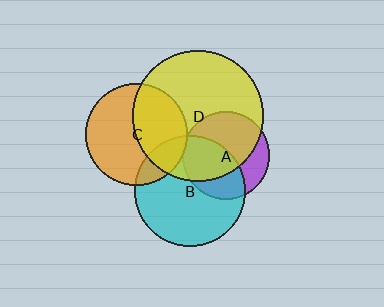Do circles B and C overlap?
Yes.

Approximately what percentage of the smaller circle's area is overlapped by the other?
Approximately 15%.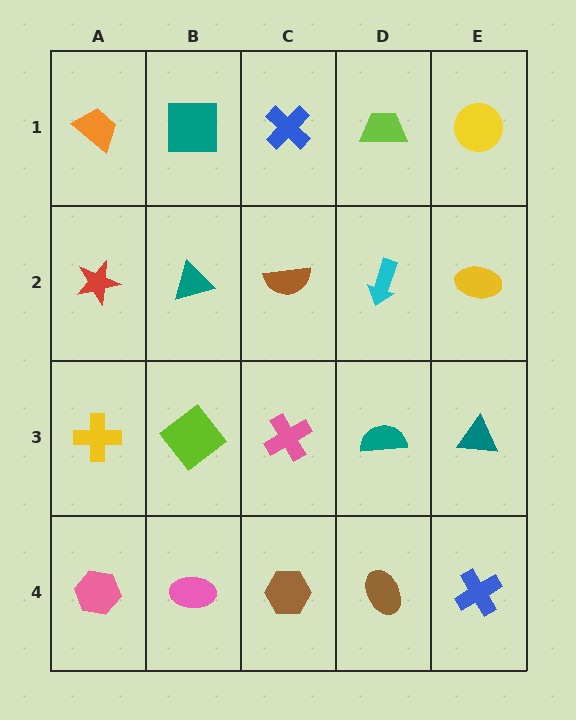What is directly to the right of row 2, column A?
A teal triangle.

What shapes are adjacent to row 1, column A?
A red star (row 2, column A), a teal square (row 1, column B).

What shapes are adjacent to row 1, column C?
A brown semicircle (row 2, column C), a teal square (row 1, column B), a lime trapezoid (row 1, column D).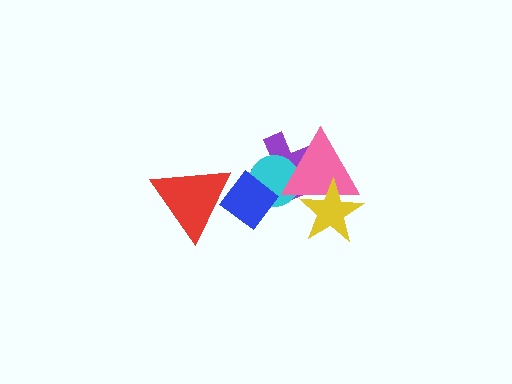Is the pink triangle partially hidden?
Yes, it is partially covered by another shape.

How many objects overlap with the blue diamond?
3 objects overlap with the blue diamond.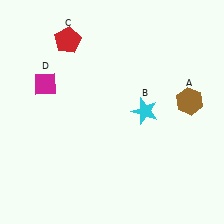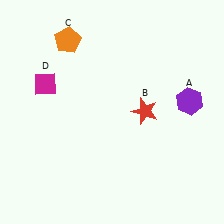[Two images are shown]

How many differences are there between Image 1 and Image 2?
There are 3 differences between the two images.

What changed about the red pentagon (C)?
In Image 1, C is red. In Image 2, it changed to orange.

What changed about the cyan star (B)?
In Image 1, B is cyan. In Image 2, it changed to red.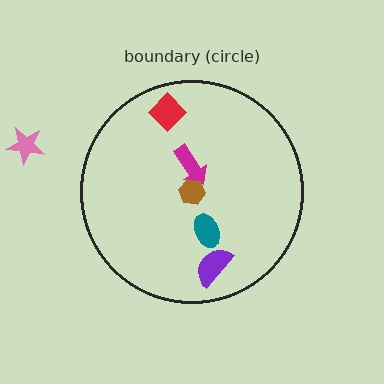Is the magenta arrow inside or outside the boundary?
Inside.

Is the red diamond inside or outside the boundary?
Inside.